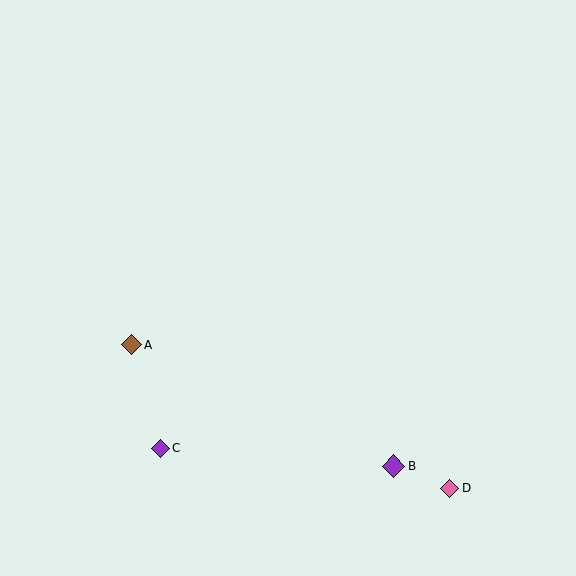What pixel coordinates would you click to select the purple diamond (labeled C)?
Click at (160, 448) to select the purple diamond C.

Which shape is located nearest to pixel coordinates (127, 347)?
The brown diamond (labeled A) at (132, 345) is nearest to that location.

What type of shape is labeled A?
Shape A is a brown diamond.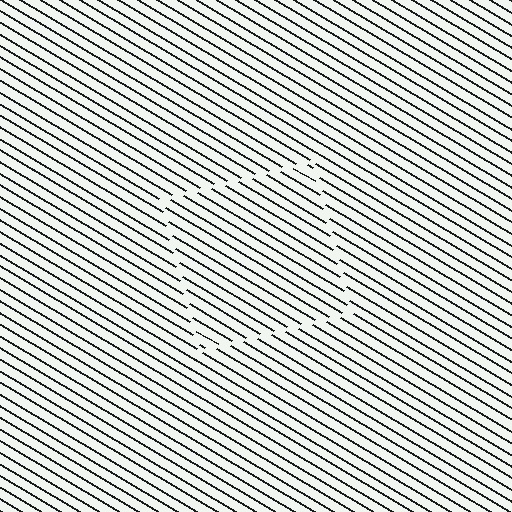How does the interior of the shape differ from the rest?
The interior of the shape contains the same grating, shifted by half a period — the contour is defined by the phase discontinuity where line-ends from the inner and outer gratings abut.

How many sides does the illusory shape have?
4 sides — the line-ends trace a square.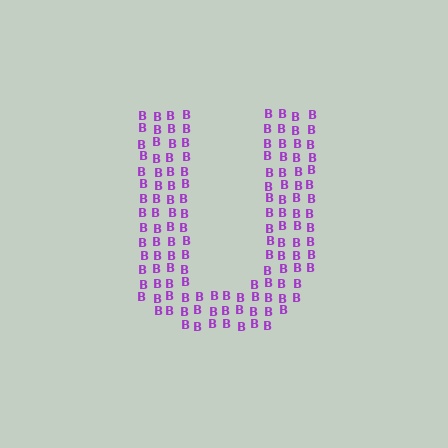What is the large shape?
The large shape is the letter U.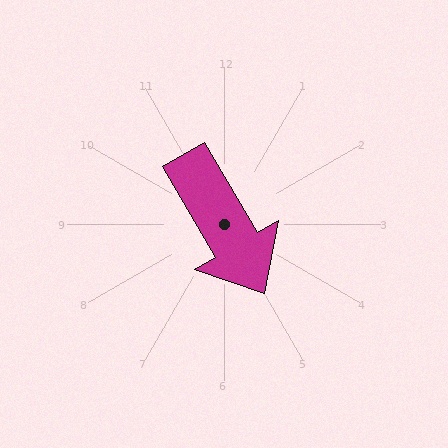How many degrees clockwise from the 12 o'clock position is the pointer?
Approximately 150 degrees.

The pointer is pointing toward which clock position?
Roughly 5 o'clock.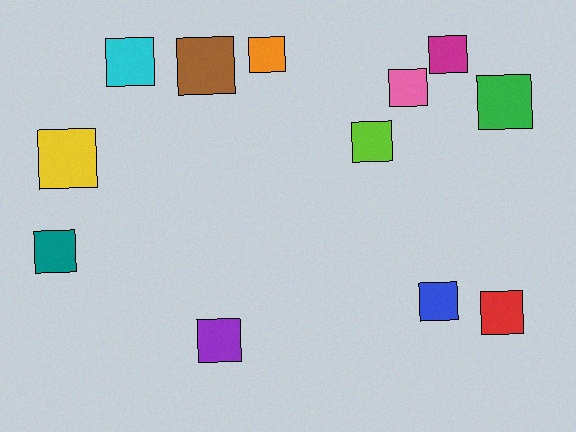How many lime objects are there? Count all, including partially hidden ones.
There is 1 lime object.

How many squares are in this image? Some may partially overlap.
There are 12 squares.